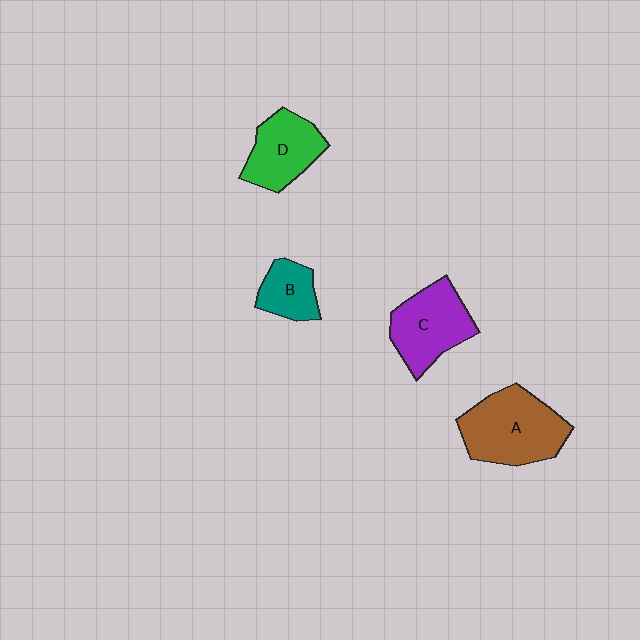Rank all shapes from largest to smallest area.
From largest to smallest: A (brown), C (purple), D (green), B (teal).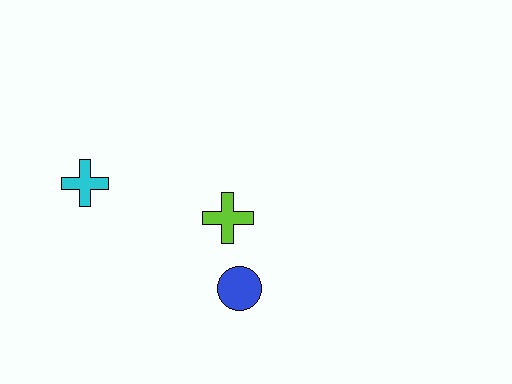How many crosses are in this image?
There are 2 crosses.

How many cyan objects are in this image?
There is 1 cyan object.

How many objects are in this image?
There are 3 objects.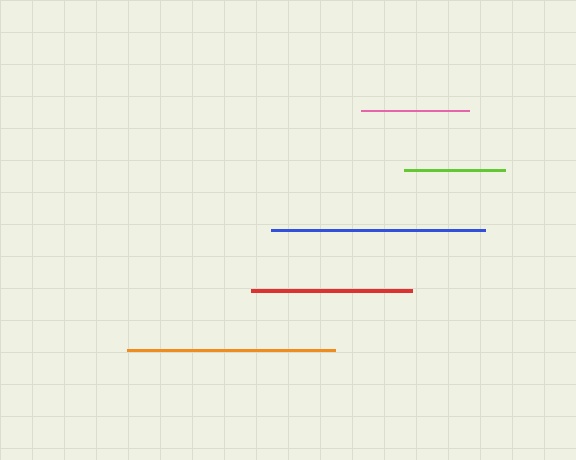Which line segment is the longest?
The blue line is the longest at approximately 214 pixels.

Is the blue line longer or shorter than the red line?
The blue line is longer than the red line.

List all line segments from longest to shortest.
From longest to shortest: blue, orange, red, pink, lime.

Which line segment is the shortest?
The lime line is the shortest at approximately 101 pixels.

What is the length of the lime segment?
The lime segment is approximately 101 pixels long.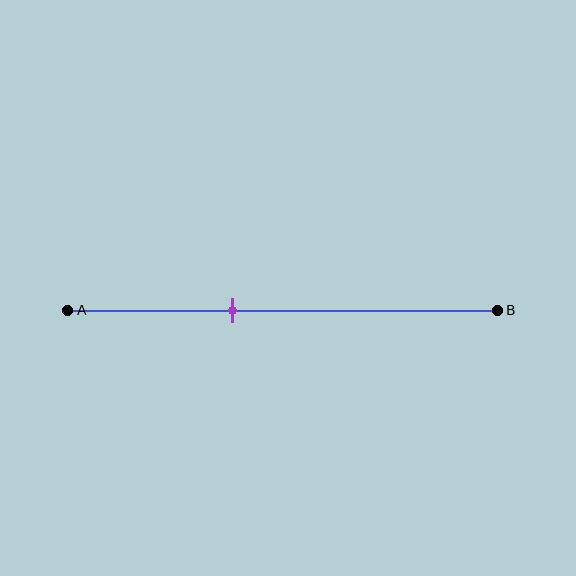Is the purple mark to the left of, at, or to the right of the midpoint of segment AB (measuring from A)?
The purple mark is to the left of the midpoint of segment AB.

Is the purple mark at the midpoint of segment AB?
No, the mark is at about 40% from A, not at the 50% midpoint.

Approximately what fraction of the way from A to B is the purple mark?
The purple mark is approximately 40% of the way from A to B.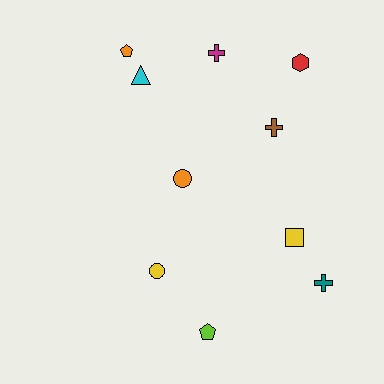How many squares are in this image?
There is 1 square.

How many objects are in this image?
There are 10 objects.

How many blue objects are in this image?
There are no blue objects.